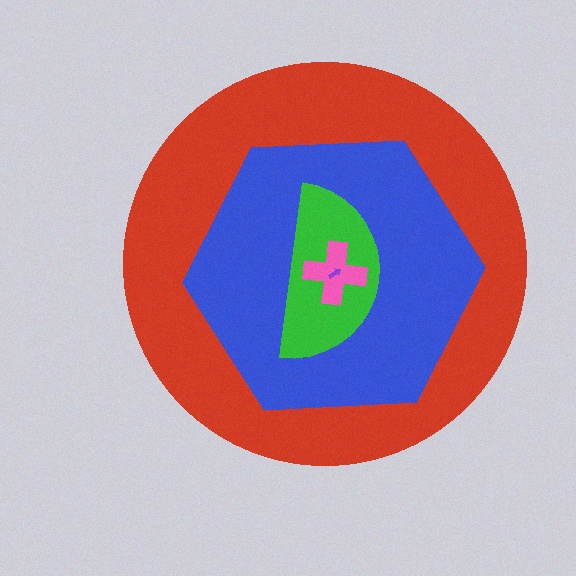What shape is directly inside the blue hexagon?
The green semicircle.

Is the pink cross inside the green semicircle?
Yes.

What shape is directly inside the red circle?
The blue hexagon.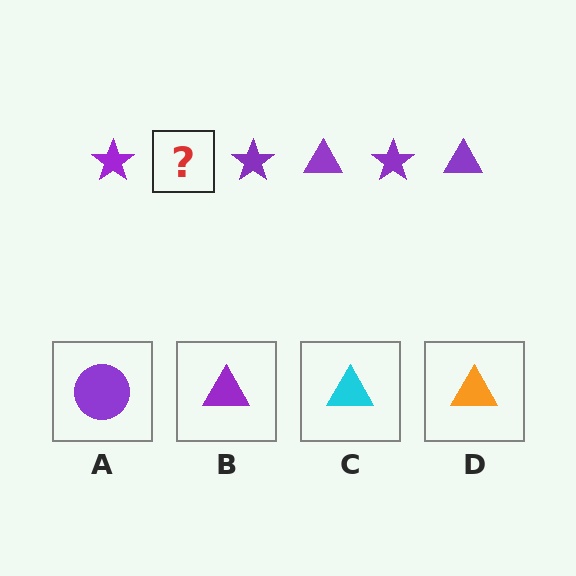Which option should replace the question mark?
Option B.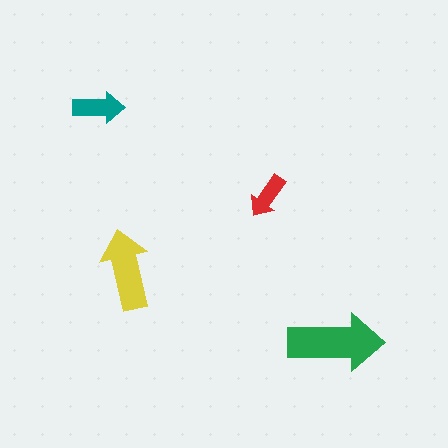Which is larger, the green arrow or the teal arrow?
The green one.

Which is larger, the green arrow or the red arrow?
The green one.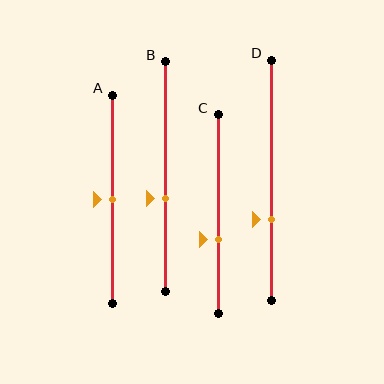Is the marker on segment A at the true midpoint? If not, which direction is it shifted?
Yes, the marker on segment A is at the true midpoint.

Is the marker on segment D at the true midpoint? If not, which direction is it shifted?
No, the marker on segment D is shifted downward by about 16% of the segment length.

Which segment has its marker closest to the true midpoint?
Segment A has its marker closest to the true midpoint.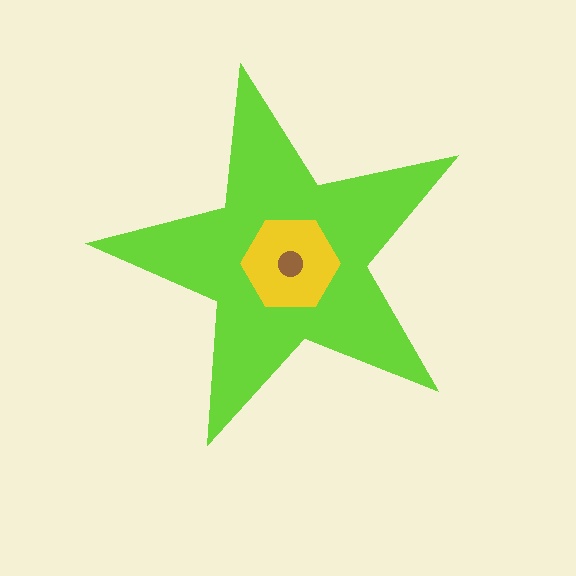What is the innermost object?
The brown circle.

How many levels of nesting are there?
3.